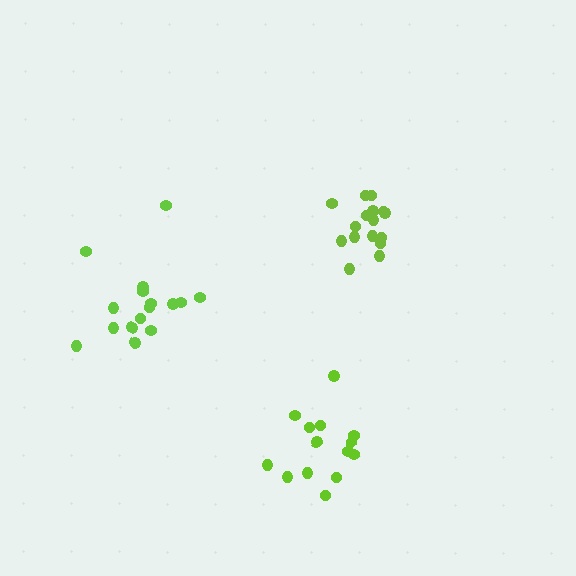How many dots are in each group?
Group 1: 14 dots, Group 2: 16 dots, Group 3: 16 dots (46 total).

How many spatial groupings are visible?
There are 3 spatial groupings.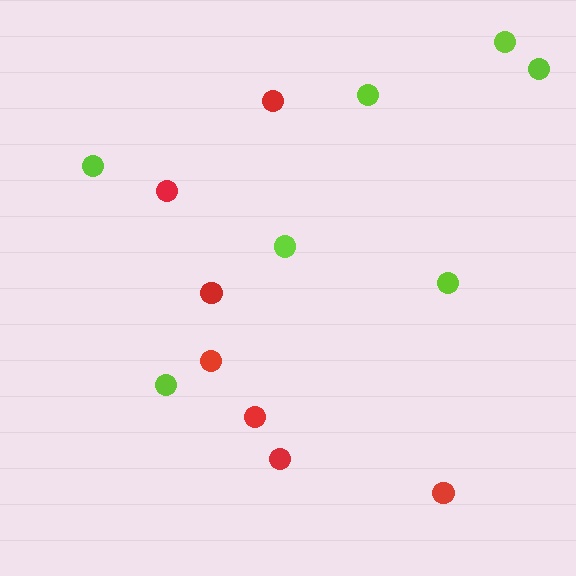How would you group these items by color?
There are 2 groups: one group of lime circles (7) and one group of red circles (7).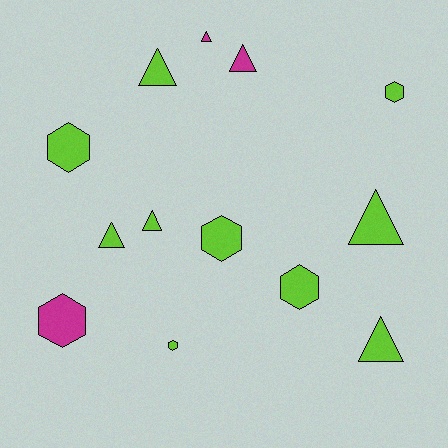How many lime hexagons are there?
There are 5 lime hexagons.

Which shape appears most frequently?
Triangle, with 7 objects.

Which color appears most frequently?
Lime, with 10 objects.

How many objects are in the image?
There are 13 objects.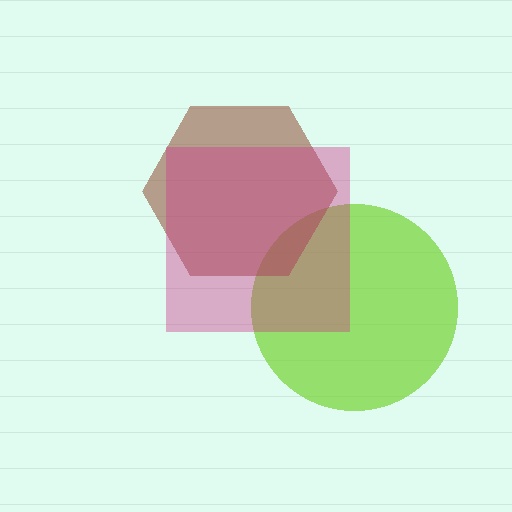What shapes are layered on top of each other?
The layered shapes are: a lime circle, a brown hexagon, a magenta square.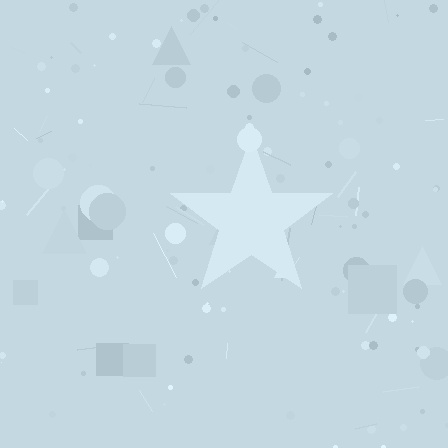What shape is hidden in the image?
A star is hidden in the image.